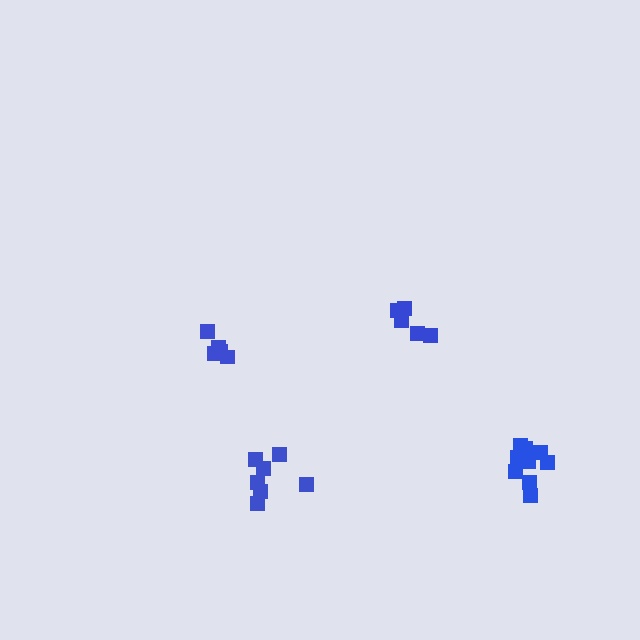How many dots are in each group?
Group 1: 10 dots, Group 2: 7 dots, Group 3: 5 dots, Group 4: 5 dots (27 total).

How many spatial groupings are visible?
There are 4 spatial groupings.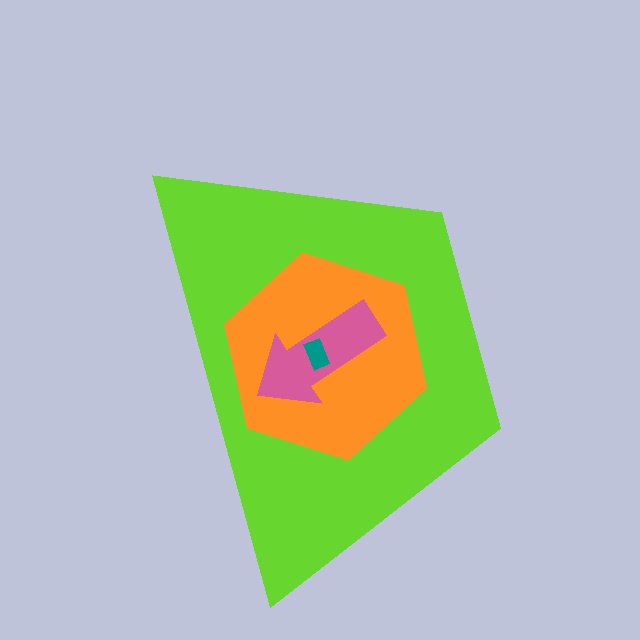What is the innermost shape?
The teal rectangle.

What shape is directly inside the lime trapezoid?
The orange hexagon.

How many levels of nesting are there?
4.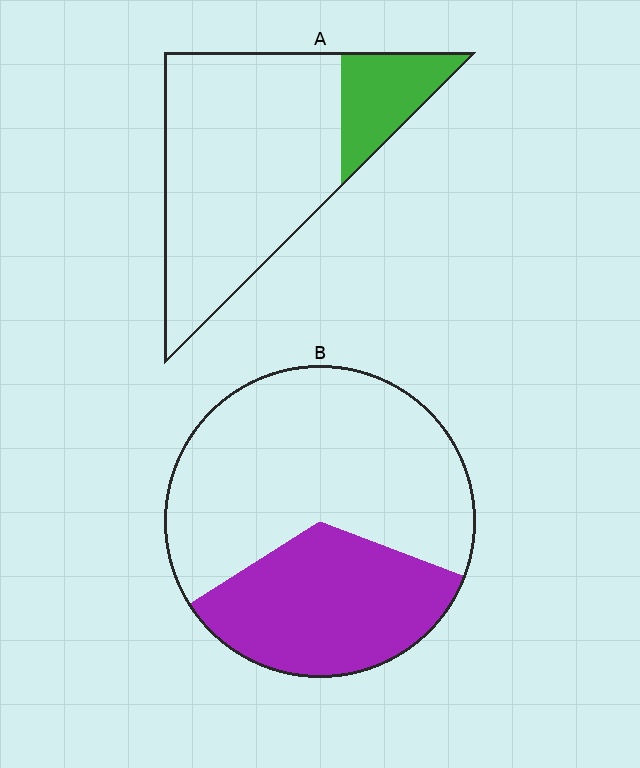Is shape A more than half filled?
No.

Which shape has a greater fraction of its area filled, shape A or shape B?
Shape B.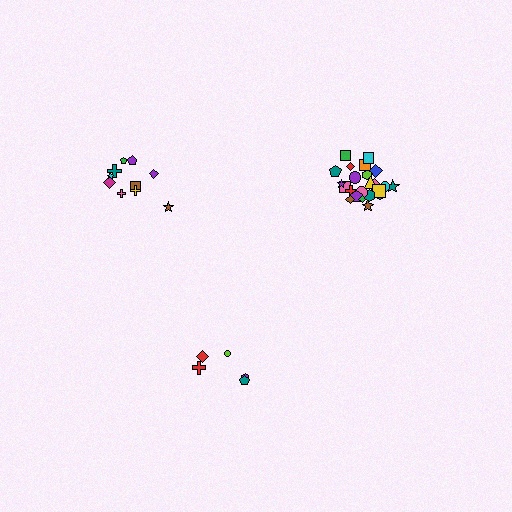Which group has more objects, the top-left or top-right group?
The top-right group.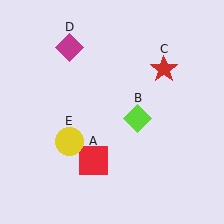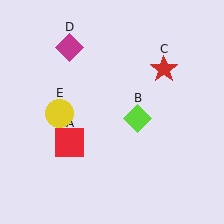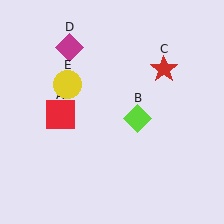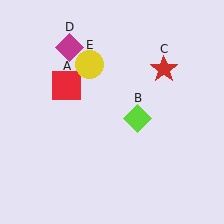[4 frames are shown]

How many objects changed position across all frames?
2 objects changed position: red square (object A), yellow circle (object E).